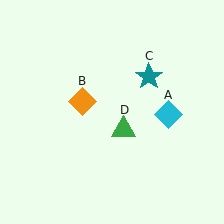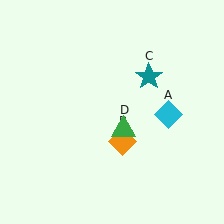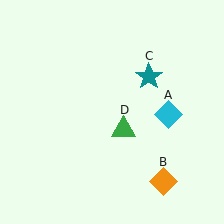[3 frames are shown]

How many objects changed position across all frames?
1 object changed position: orange diamond (object B).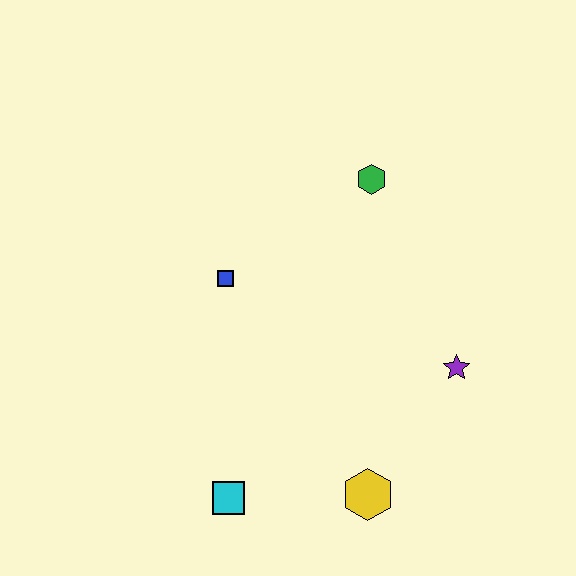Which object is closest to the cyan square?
The yellow hexagon is closest to the cyan square.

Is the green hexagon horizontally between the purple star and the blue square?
Yes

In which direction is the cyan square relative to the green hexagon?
The cyan square is below the green hexagon.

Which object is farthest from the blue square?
The yellow hexagon is farthest from the blue square.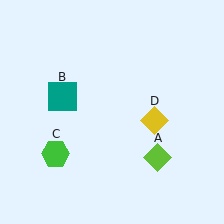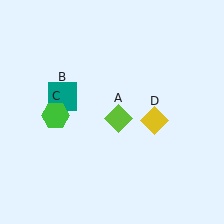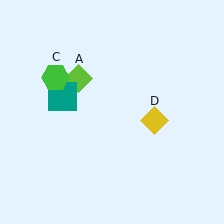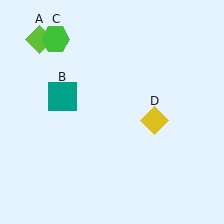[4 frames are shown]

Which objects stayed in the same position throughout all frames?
Teal square (object B) and yellow diamond (object D) remained stationary.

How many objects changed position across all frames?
2 objects changed position: lime diamond (object A), green hexagon (object C).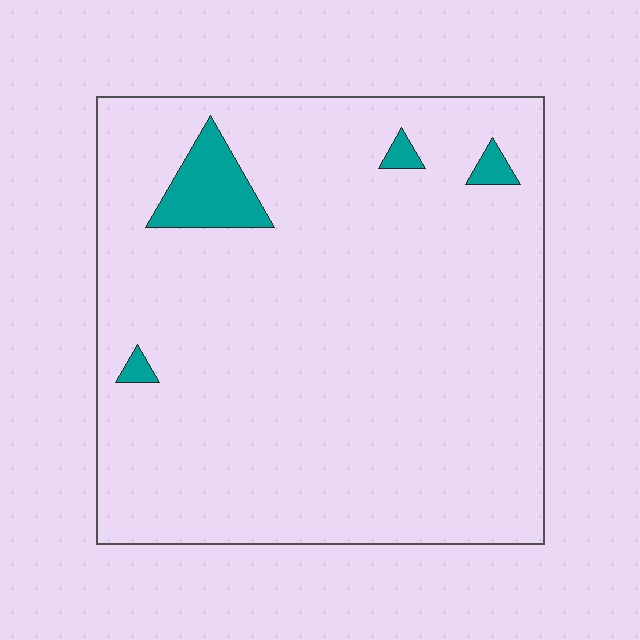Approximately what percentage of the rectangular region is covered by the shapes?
Approximately 5%.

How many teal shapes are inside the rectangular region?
4.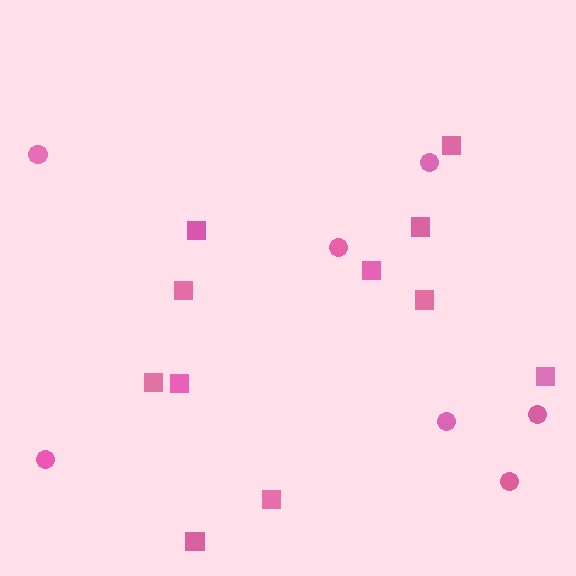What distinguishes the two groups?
There are 2 groups: one group of squares (11) and one group of circles (7).